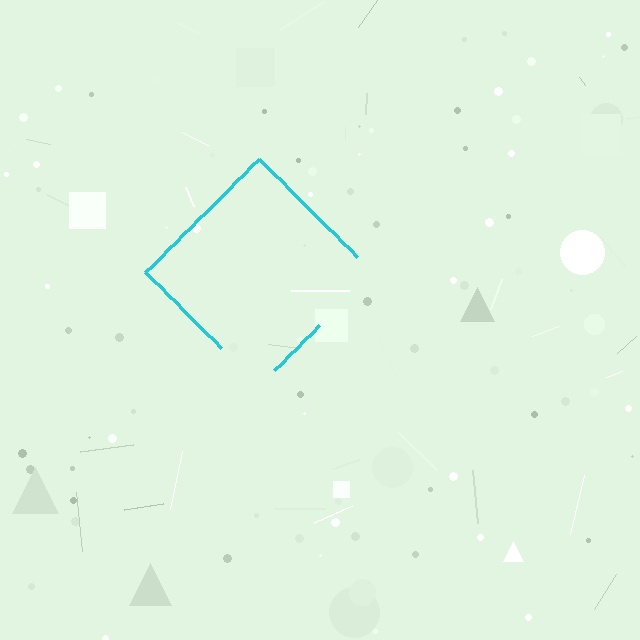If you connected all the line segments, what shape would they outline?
They would outline a diamond.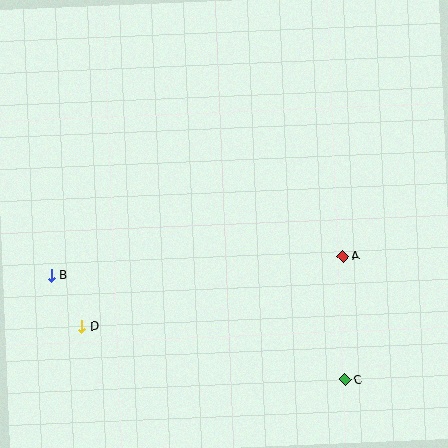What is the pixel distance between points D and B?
The distance between D and B is 60 pixels.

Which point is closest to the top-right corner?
Point A is closest to the top-right corner.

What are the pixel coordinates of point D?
Point D is at (82, 327).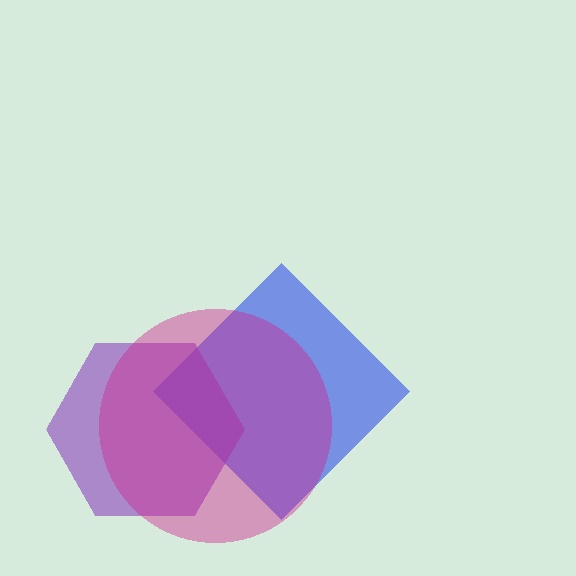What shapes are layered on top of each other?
The layered shapes are: a blue diamond, a purple hexagon, a magenta circle.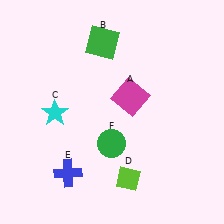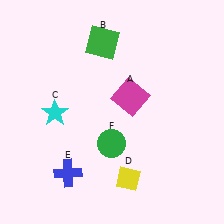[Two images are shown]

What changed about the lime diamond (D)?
In Image 1, D is lime. In Image 2, it changed to yellow.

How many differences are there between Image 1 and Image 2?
There is 1 difference between the two images.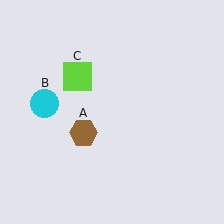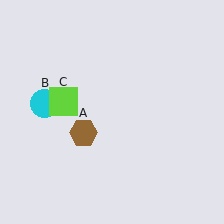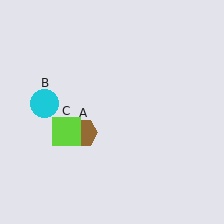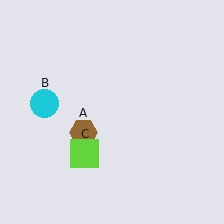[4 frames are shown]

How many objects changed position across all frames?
1 object changed position: lime square (object C).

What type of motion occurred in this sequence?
The lime square (object C) rotated counterclockwise around the center of the scene.